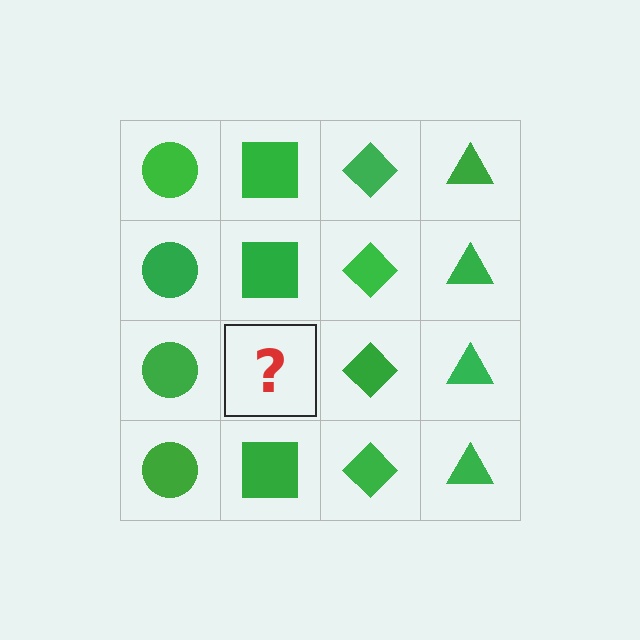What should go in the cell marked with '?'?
The missing cell should contain a green square.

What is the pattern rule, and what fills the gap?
The rule is that each column has a consistent shape. The gap should be filled with a green square.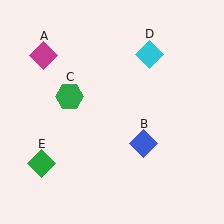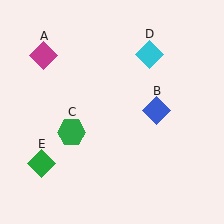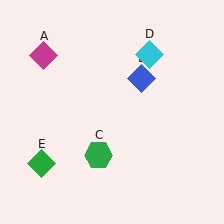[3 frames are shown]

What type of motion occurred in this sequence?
The blue diamond (object B), green hexagon (object C) rotated counterclockwise around the center of the scene.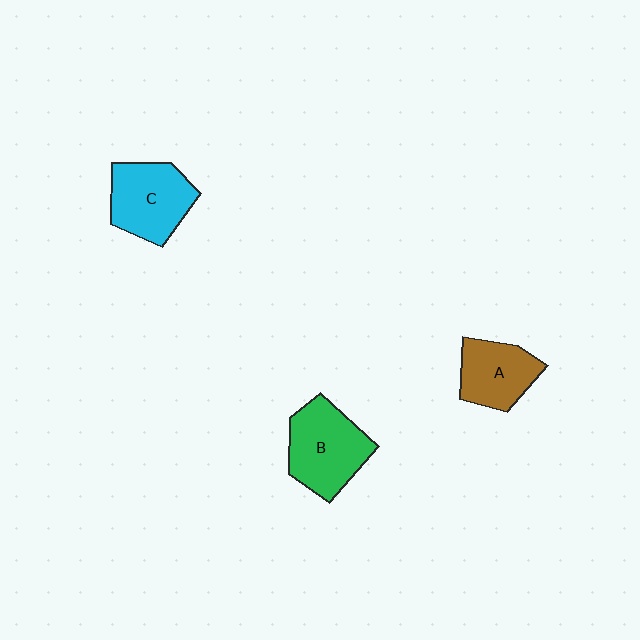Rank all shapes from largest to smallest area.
From largest to smallest: B (green), C (cyan), A (brown).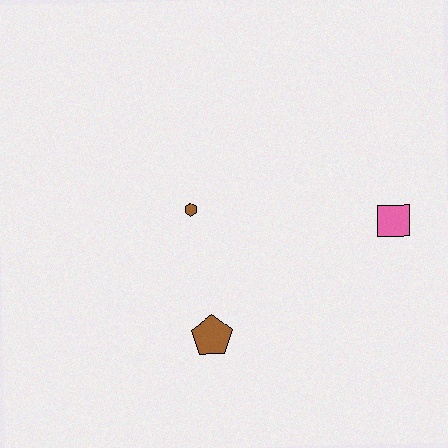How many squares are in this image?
There is 1 square.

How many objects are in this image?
There are 3 objects.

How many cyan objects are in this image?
There are no cyan objects.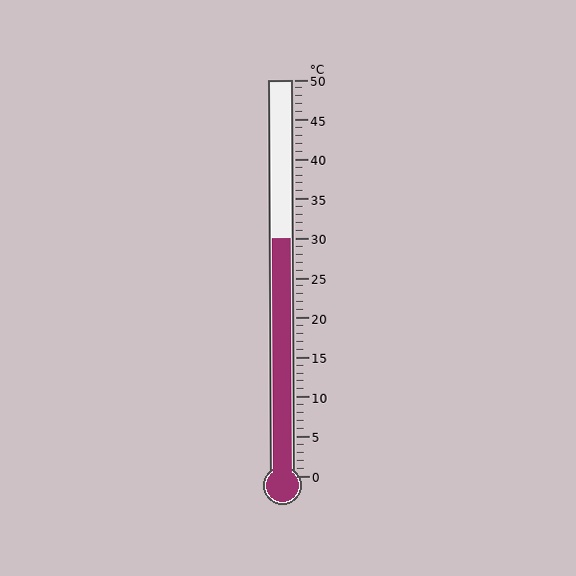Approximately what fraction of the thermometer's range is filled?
The thermometer is filled to approximately 60% of its range.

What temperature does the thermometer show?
The thermometer shows approximately 30°C.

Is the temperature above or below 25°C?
The temperature is above 25°C.